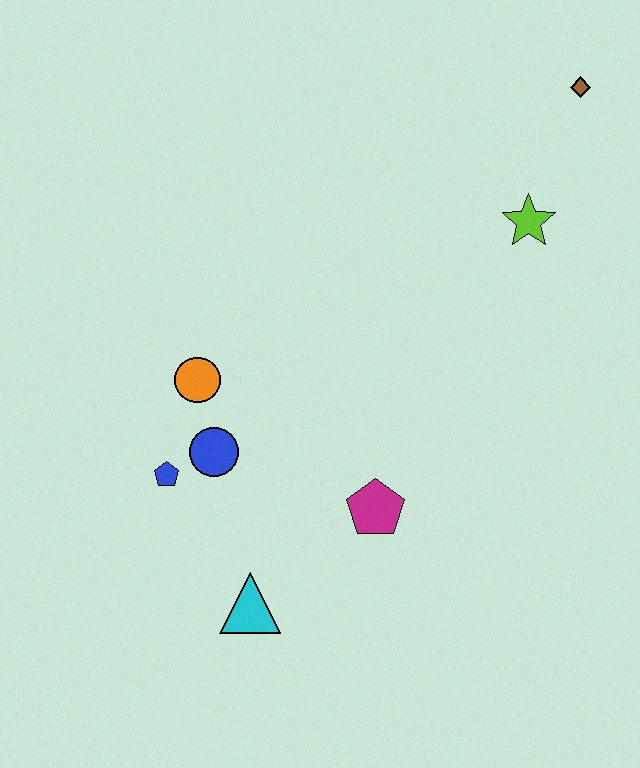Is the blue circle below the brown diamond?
Yes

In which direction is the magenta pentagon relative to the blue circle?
The magenta pentagon is to the right of the blue circle.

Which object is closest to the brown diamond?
The lime star is closest to the brown diamond.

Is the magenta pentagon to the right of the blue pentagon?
Yes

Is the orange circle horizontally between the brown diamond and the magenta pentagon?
No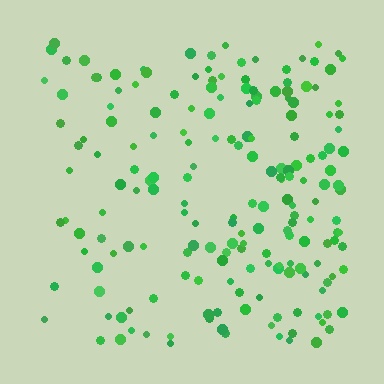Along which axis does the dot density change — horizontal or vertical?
Horizontal.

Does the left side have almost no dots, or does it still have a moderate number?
Still a moderate number, just noticeably fewer than the right.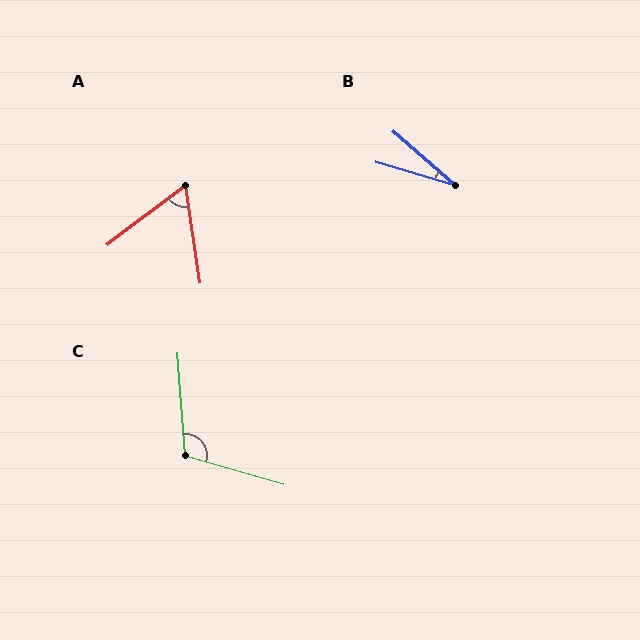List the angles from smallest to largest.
B (25°), A (62°), C (110°).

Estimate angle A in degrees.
Approximately 62 degrees.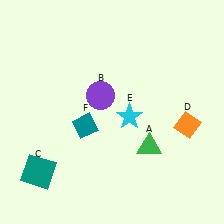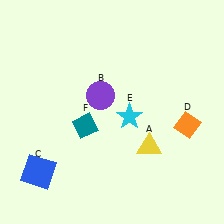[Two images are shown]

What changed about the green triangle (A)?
In Image 1, A is green. In Image 2, it changed to yellow.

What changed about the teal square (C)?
In Image 1, C is teal. In Image 2, it changed to blue.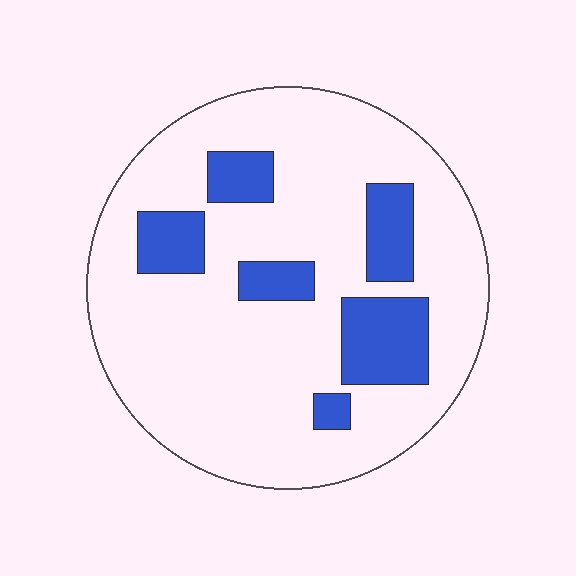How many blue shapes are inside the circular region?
6.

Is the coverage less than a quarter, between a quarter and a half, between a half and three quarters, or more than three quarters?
Less than a quarter.